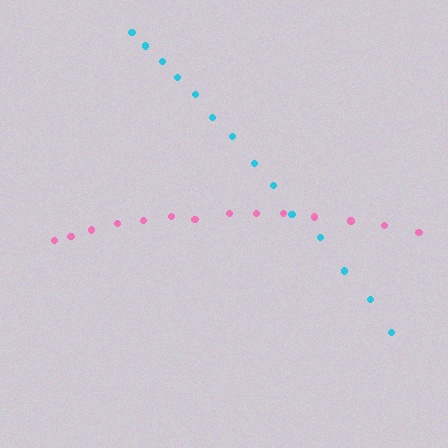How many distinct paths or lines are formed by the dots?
There are 2 distinct paths.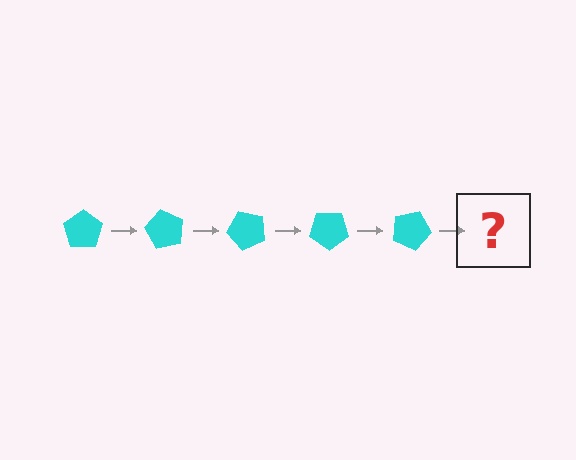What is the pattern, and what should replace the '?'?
The pattern is that the pentagon rotates 60 degrees each step. The '?' should be a cyan pentagon rotated 300 degrees.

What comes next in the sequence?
The next element should be a cyan pentagon rotated 300 degrees.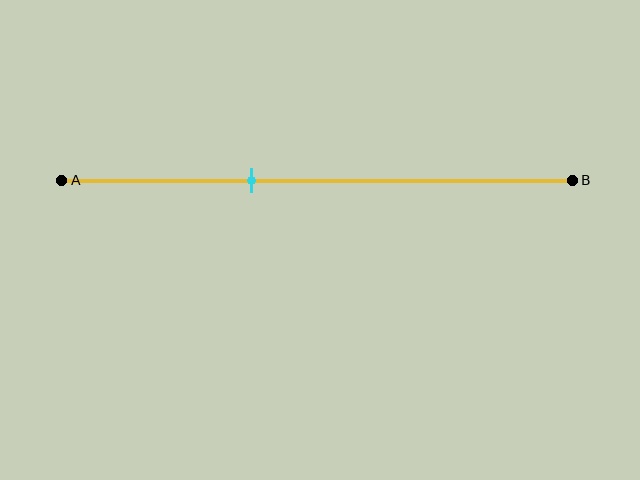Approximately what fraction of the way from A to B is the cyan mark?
The cyan mark is approximately 35% of the way from A to B.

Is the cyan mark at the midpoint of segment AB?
No, the mark is at about 35% from A, not at the 50% midpoint.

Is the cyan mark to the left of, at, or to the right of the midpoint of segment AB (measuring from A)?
The cyan mark is to the left of the midpoint of segment AB.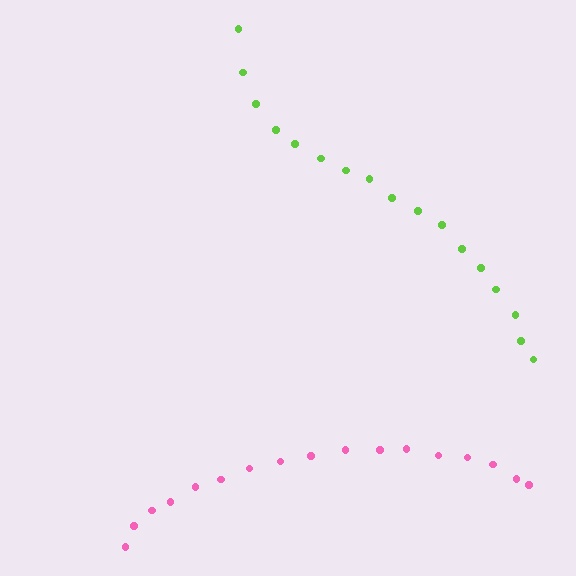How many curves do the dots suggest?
There are 2 distinct paths.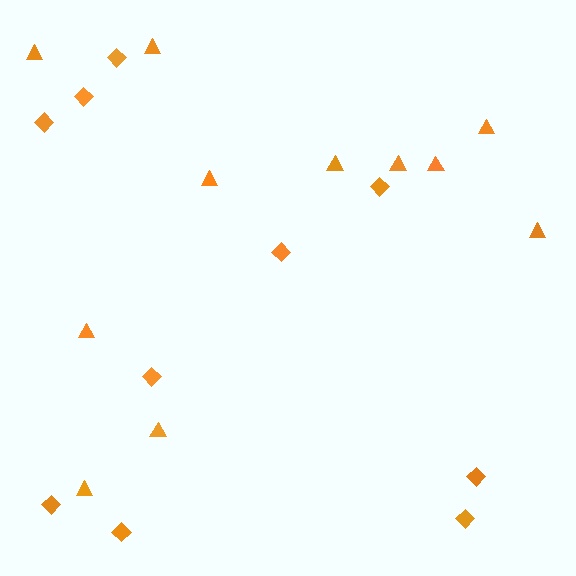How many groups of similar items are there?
There are 2 groups: one group of triangles (11) and one group of diamonds (10).